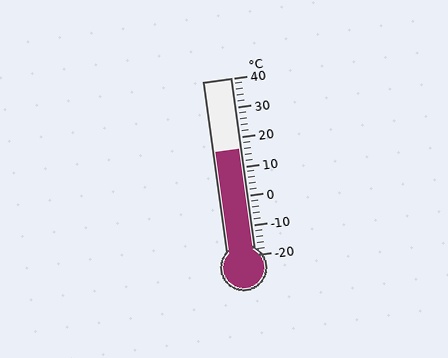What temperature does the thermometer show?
The thermometer shows approximately 16°C.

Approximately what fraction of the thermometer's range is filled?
The thermometer is filled to approximately 60% of its range.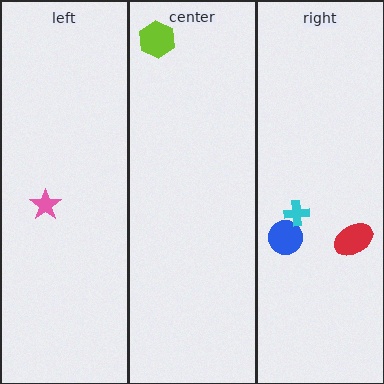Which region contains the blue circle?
The right region.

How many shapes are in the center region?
1.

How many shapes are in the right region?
3.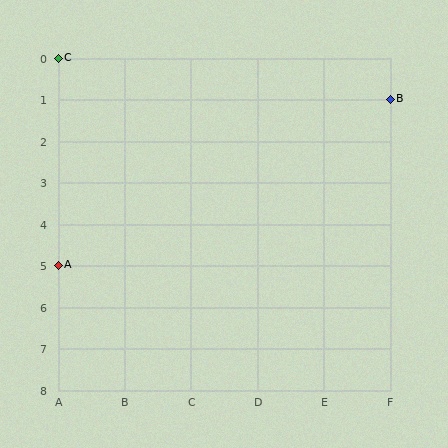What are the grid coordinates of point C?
Point C is at grid coordinates (A, 0).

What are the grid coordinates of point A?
Point A is at grid coordinates (A, 5).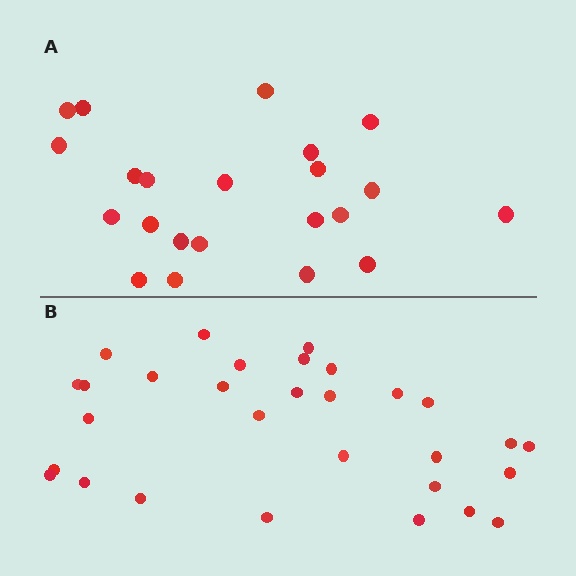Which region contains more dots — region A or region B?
Region B (the bottom region) has more dots.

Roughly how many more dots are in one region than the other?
Region B has roughly 8 or so more dots than region A.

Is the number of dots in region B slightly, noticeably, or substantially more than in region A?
Region B has noticeably more, but not dramatically so. The ratio is roughly 1.4 to 1.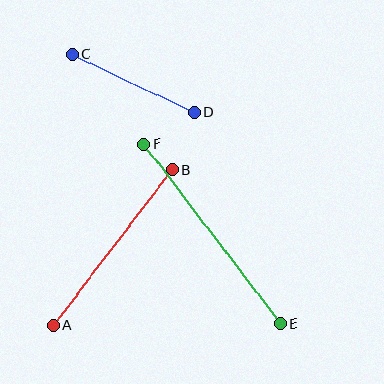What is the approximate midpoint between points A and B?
The midpoint is at approximately (113, 248) pixels.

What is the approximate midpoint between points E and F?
The midpoint is at approximately (212, 234) pixels.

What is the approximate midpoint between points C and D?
The midpoint is at approximately (133, 83) pixels.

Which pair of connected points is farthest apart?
Points E and F are farthest apart.